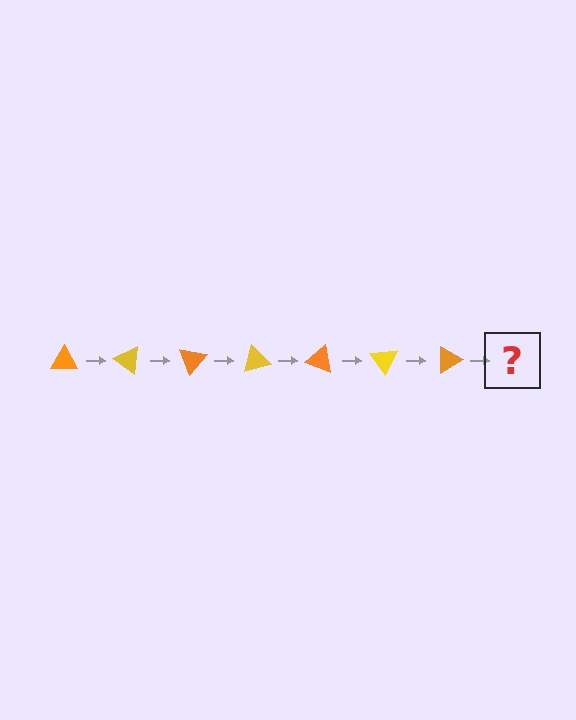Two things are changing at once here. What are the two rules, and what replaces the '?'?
The two rules are that it rotates 35 degrees each step and the color cycles through orange and yellow. The '?' should be a yellow triangle, rotated 245 degrees from the start.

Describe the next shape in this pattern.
It should be a yellow triangle, rotated 245 degrees from the start.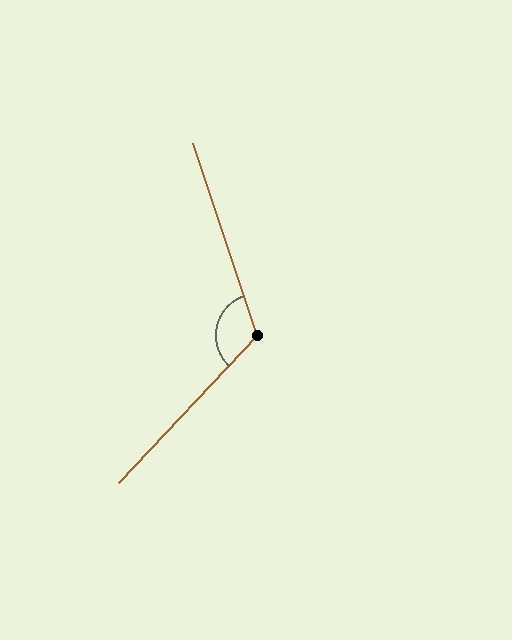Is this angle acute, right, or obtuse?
It is obtuse.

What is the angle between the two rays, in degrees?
Approximately 119 degrees.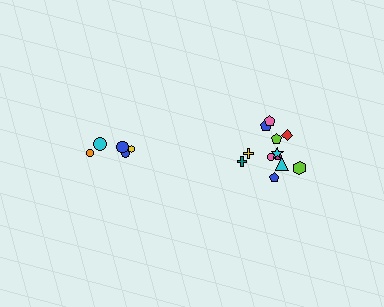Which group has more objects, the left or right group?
The right group.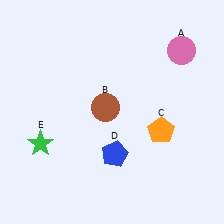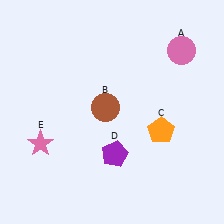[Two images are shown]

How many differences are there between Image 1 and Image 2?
There are 2 differences between the two images.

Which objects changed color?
D changed from blue to purple. E changed from green to pink.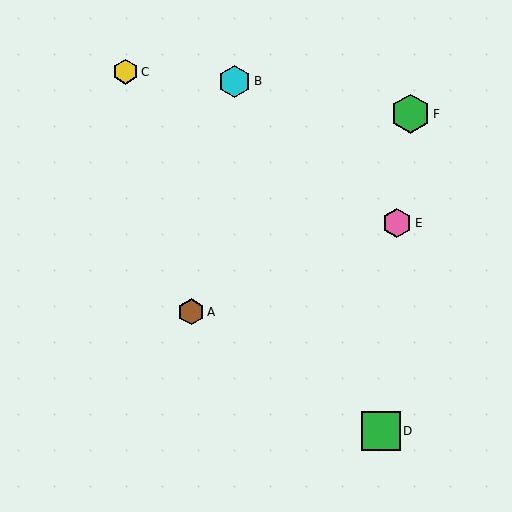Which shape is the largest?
The green hexagon (labeled F) is the largest.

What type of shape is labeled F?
Shape F is a green hexagon.